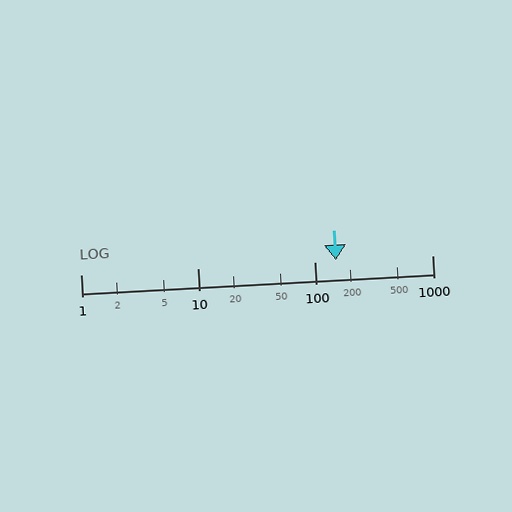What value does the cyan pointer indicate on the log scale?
The pointer indicates approximately 150.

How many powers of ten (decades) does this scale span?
The scale spans 3 decades, from 1 to 1000.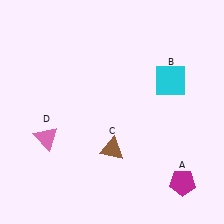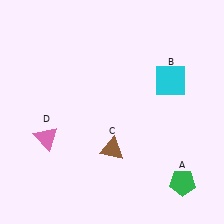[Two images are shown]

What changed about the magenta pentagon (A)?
In Image 1, A is magenta. In Image 2, it changed to green.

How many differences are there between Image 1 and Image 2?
There is 1 difference between the two images.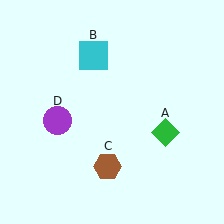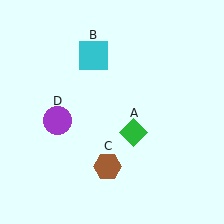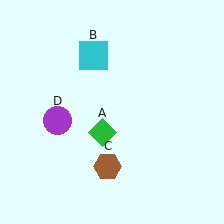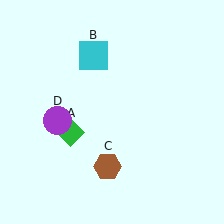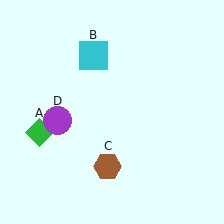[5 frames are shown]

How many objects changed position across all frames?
1 object changed position: green diamond (object A).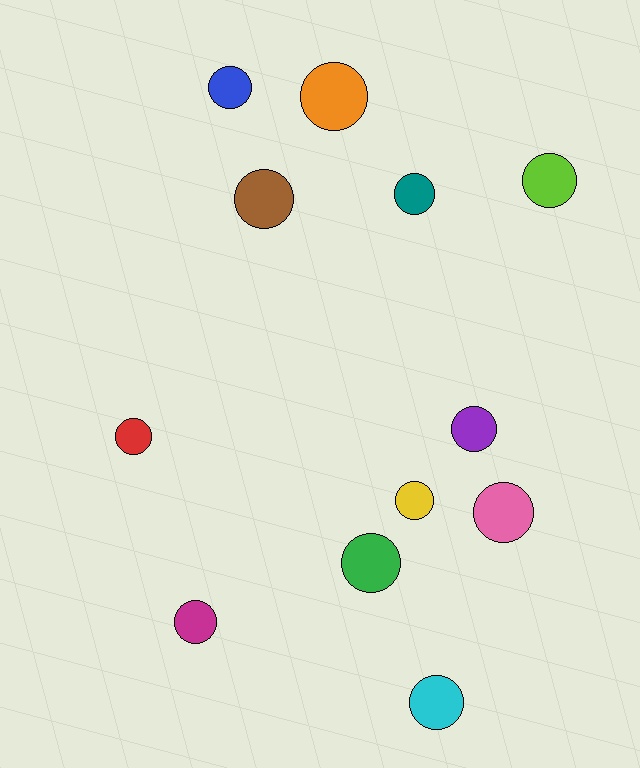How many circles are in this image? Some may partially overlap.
There are 12 circles.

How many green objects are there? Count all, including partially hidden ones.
There is 1 green object.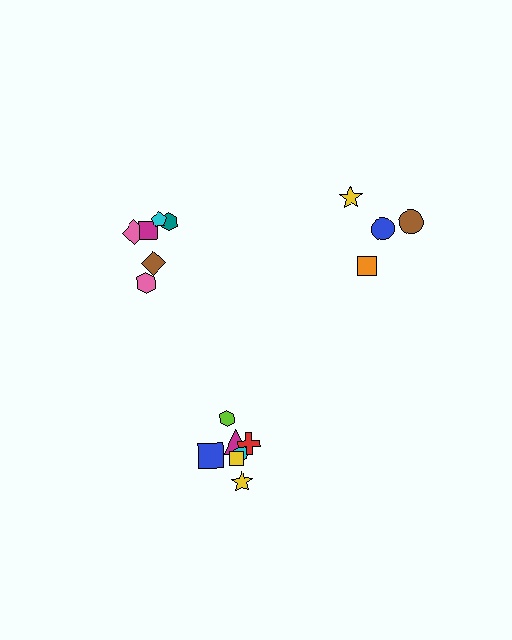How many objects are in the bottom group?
There are 7 objects.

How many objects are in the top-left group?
There are 6 objects.